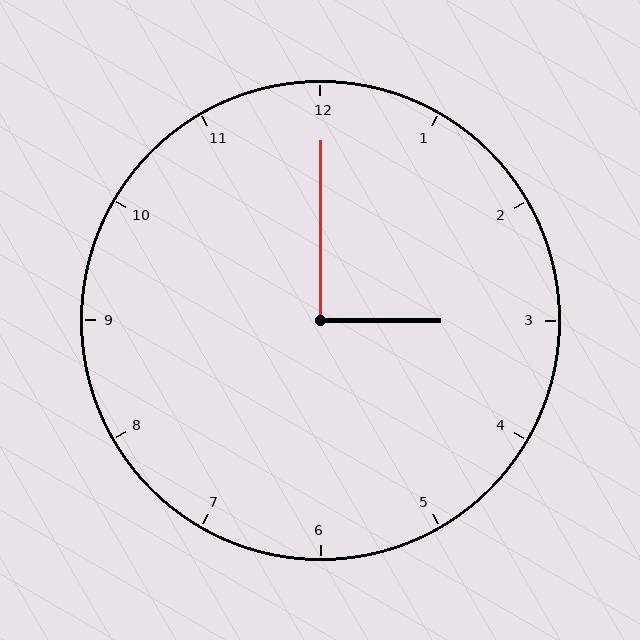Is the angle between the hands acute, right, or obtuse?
It is right.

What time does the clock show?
3:00.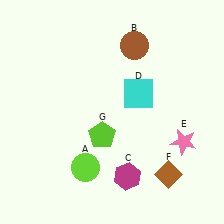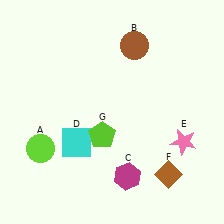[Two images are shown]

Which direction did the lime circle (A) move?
The lime circle (A) moved left.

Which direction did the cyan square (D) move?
The cyan square (D) moved left.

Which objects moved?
The objects that moved are: the lime circle (A), the cyan square (D).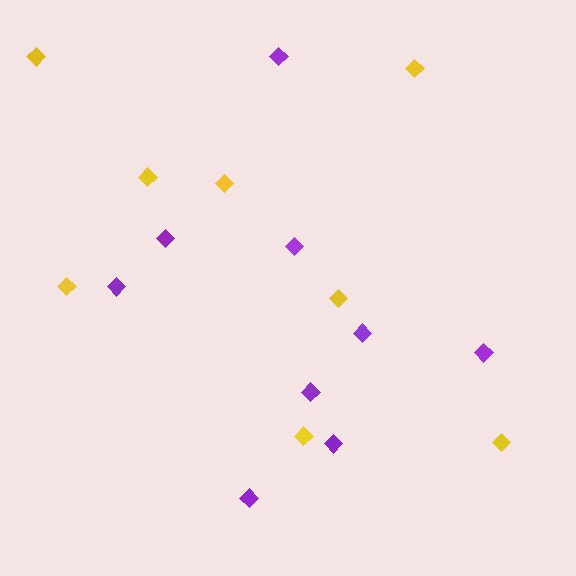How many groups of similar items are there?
There are 2 groups: one group of purple diamonds (9) and one group of yellow diamonds (8).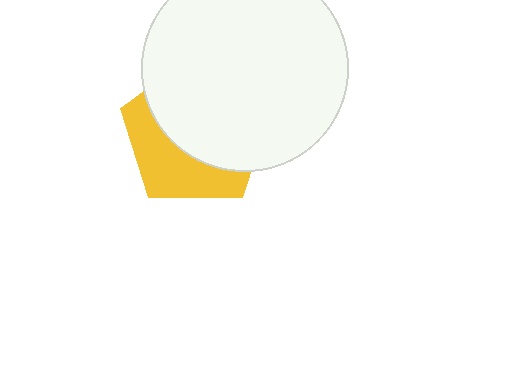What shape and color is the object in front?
The object in front is a white circle.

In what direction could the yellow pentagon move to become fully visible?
The yellow pentagon could move toward the lower-left. That would shift it out from behind the white circle entirely.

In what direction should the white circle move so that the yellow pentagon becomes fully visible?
The white circle should move toward the upper-right. That is the shortest direction to clear the overlap and leave the yellow pentagon fully visible.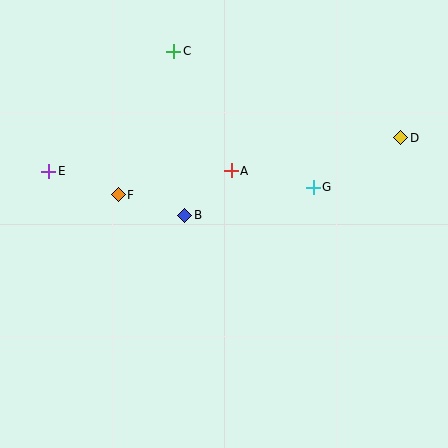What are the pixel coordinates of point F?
Point F is at (118, 195).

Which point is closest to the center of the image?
Point B at (185, 215) is closest to the center.